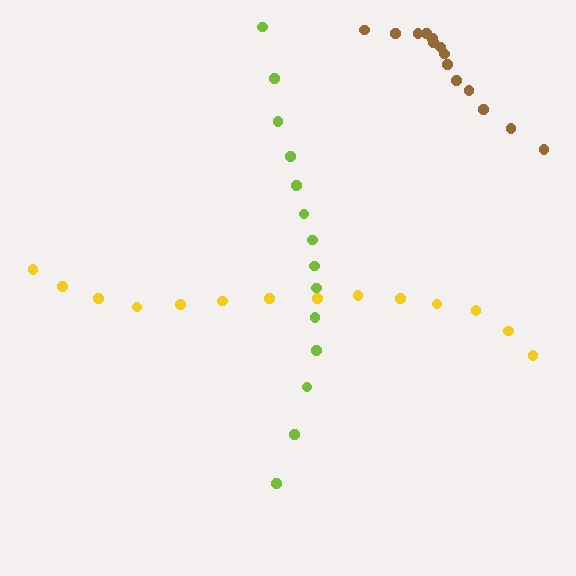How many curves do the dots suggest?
There are 3 distinct paths.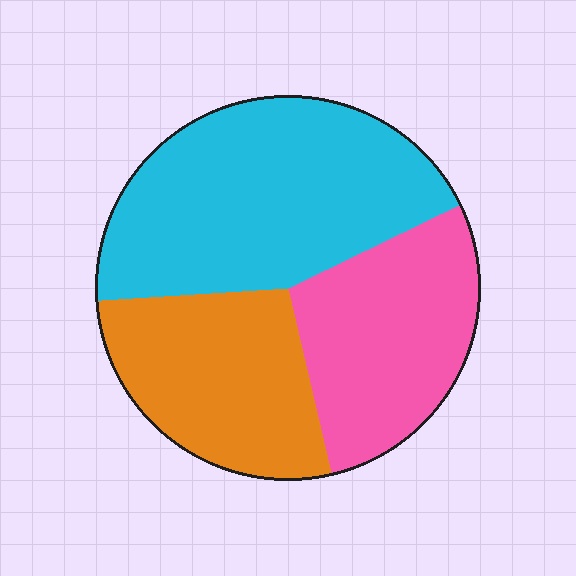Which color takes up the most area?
Cyan, at roughly 45%.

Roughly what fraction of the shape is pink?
Pink covers roughly 30% of the shape.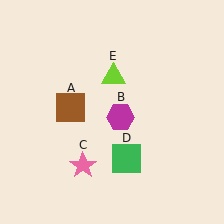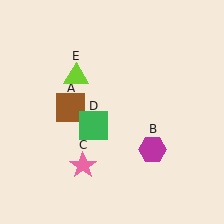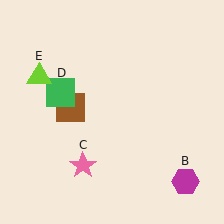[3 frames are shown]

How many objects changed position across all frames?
3 objects changed position: magenta hexagon (object B), green square (object D), lime triangle (object E).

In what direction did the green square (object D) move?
The green square (object D) moved up and to the left.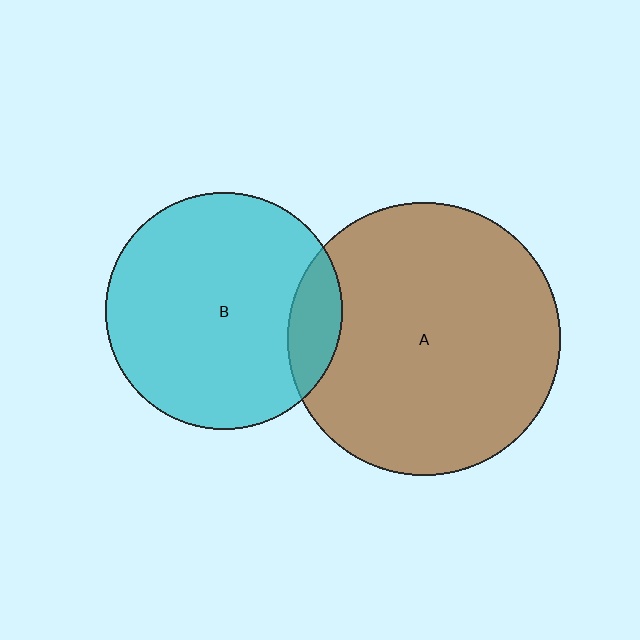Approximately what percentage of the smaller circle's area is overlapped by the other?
Approximately 15%.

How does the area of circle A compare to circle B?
Approximately 1.3 times.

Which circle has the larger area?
Circle A (brown).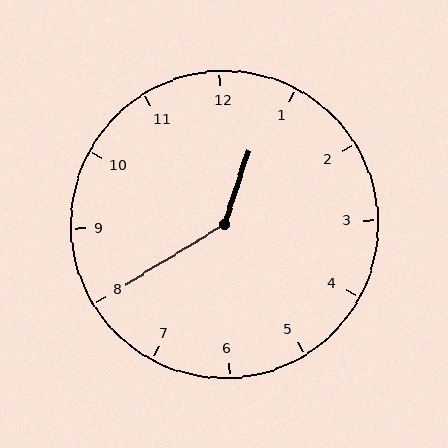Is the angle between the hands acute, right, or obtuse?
It is obtuse.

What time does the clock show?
12:40.